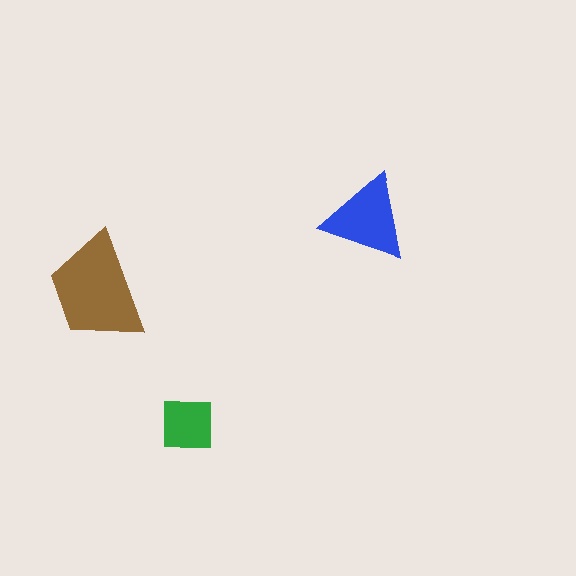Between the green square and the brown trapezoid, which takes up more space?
The brown trapezoid.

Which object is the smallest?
The green square.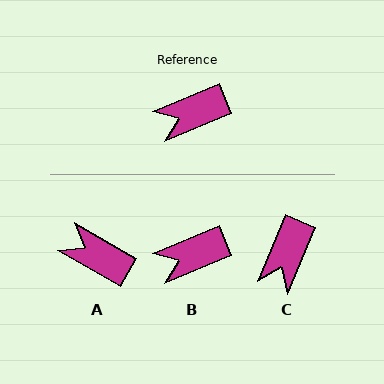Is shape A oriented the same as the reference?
No, it is off by about 53 degrees.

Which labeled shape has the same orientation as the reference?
B.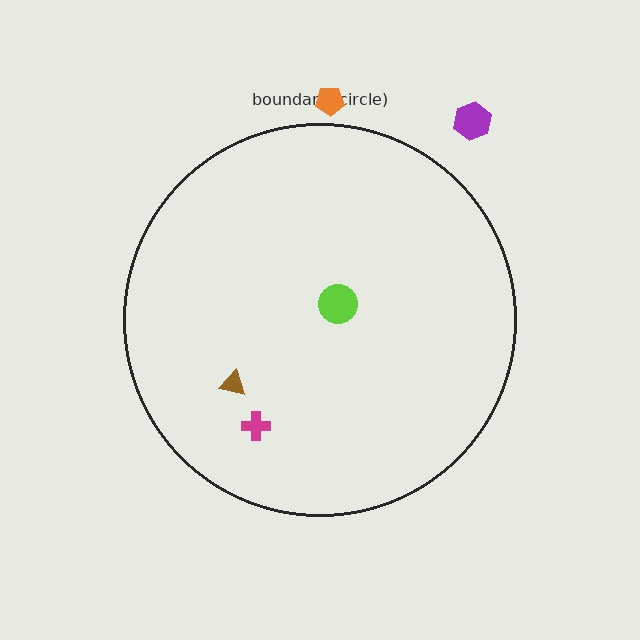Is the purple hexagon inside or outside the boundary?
Outside.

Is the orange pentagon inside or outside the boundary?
Outside.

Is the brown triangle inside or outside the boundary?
Inside.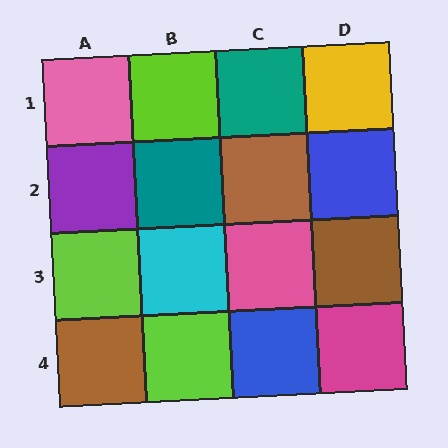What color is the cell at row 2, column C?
Brown.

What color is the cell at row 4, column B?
Lime.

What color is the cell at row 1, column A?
Pink.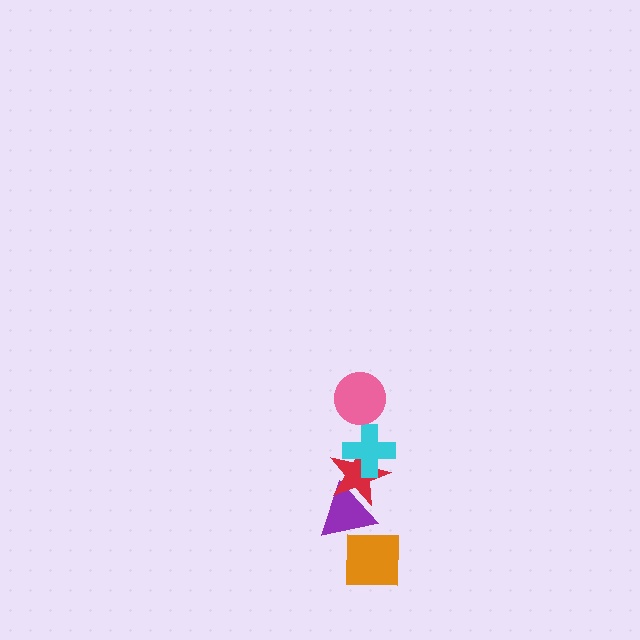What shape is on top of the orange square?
The purple triangle is on top of the orange square.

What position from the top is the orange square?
The orange square is 5th from the top.